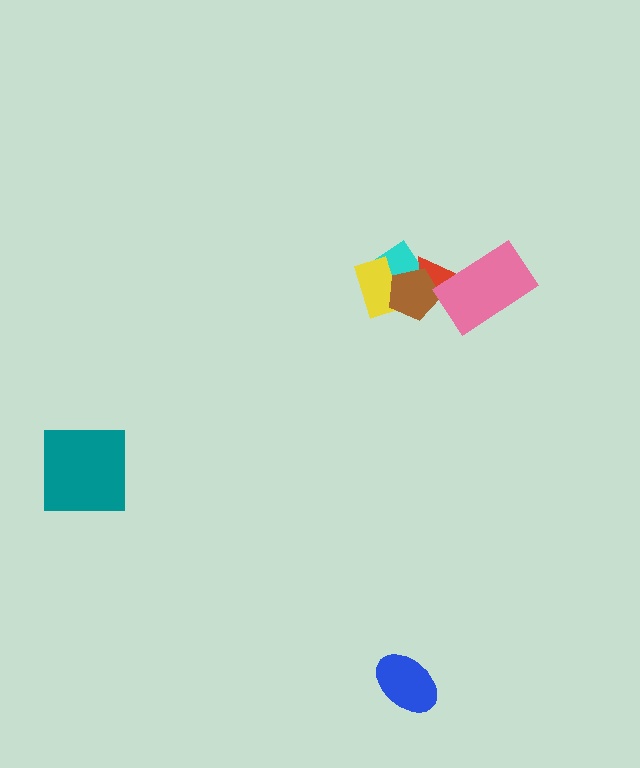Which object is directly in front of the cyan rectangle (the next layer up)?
The red triangle is directly in front of the cyan rectangle.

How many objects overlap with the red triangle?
3 objects overlap with the red triangle.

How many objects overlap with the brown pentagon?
3 objects overlap with the brown pentagon.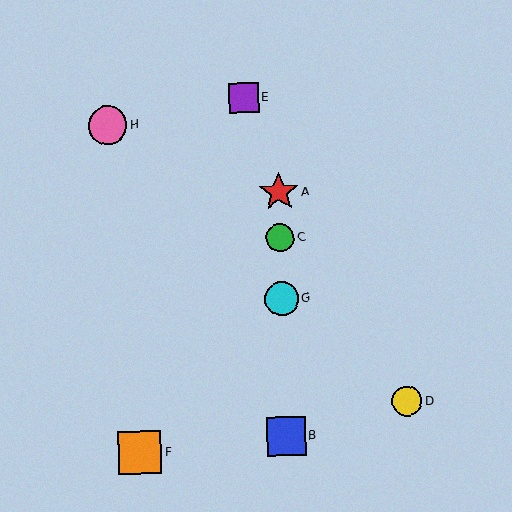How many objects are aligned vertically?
4 objects (A, B, C, G) are aligned vertically.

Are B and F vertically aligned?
No, B is at x≈286 and F is at x≈140.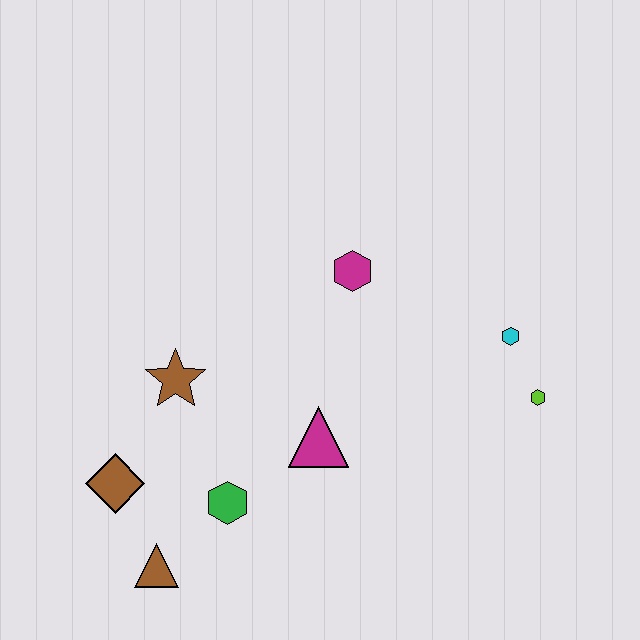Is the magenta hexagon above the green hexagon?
Yes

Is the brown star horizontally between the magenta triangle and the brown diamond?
Yes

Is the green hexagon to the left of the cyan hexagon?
Yes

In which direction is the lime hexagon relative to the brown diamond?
The lime hexagon is to the right of the brown diamond.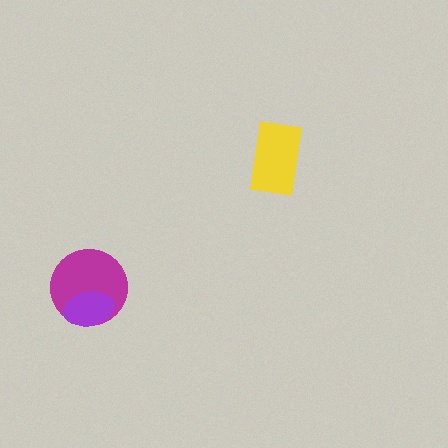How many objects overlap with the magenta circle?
1 object overlaps with the magenta circle.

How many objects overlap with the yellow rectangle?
0 objects overlap with the yellow rectangle.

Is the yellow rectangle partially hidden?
No, no other shape covers it.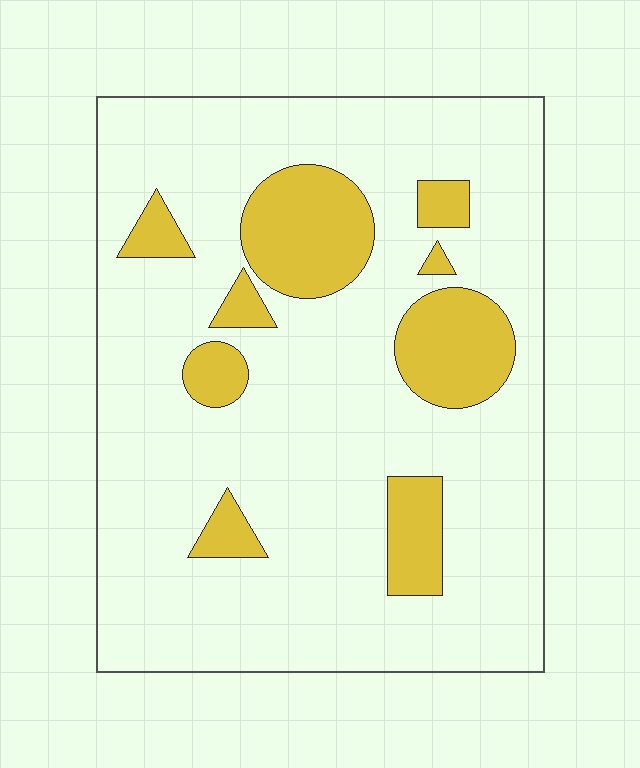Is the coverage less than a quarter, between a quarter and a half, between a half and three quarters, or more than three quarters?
Less than a quarter.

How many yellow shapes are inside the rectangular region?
9.